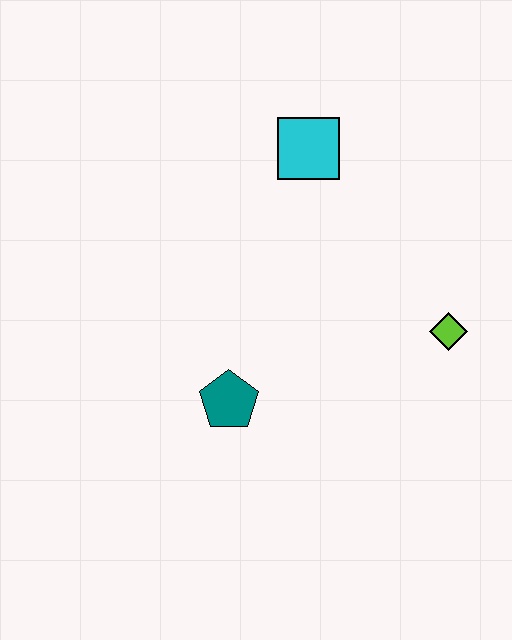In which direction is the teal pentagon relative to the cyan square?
The teal pentagon is below the cyan square.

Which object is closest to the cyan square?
The lime diamond is closest to the cyan square.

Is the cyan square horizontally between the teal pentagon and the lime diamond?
Yes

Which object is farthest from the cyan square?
The teal pentagon is farthest from the cyan square.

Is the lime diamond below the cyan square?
Yes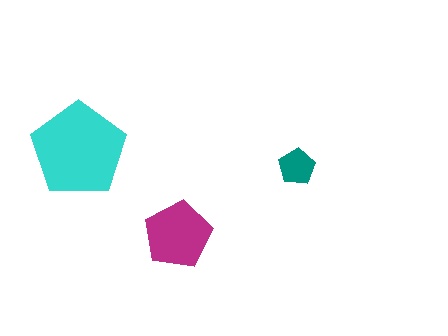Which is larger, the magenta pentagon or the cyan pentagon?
The cyan one.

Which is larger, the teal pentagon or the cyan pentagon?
The cyan one.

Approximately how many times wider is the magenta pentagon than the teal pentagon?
About 2 times wider.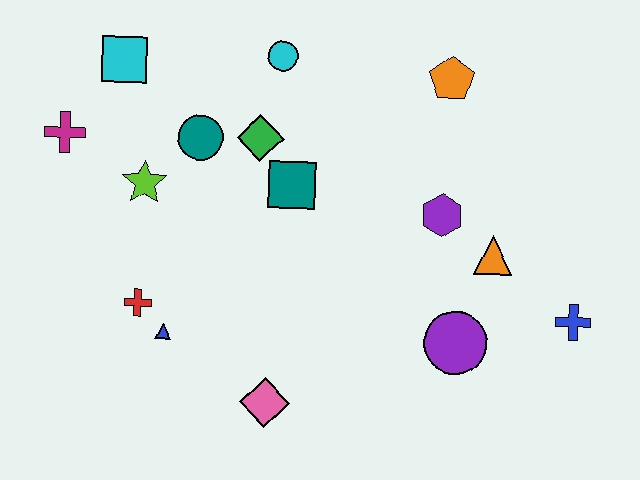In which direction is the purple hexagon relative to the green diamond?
The purple hexagon is to the right of the green diamond.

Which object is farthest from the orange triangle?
The magenta cross is farthest from the orange triangle.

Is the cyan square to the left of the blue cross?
Yes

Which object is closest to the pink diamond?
The blue triangle is closest to the pink diamond.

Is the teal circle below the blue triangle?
No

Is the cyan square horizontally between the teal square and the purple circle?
No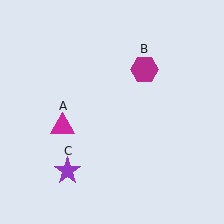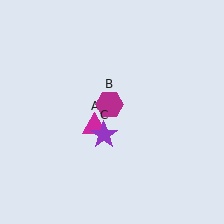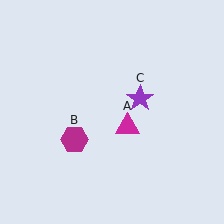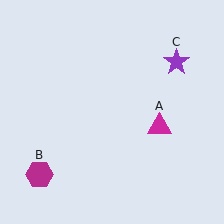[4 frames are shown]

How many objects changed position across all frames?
3 objects changed position: magenta triangle (object A), magenta hexagon (object B), purple star (object C).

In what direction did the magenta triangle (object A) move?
The magenta triangle (object A) moved right.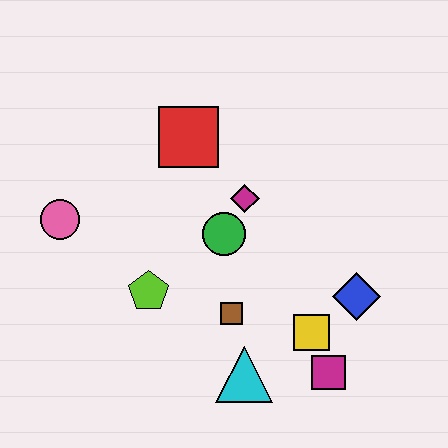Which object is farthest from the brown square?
The pink circle is farthest from the brown square.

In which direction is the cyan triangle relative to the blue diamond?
The cyan triangle is to the left of the blue diamond.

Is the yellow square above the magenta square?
Yes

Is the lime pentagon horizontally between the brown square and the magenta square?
No